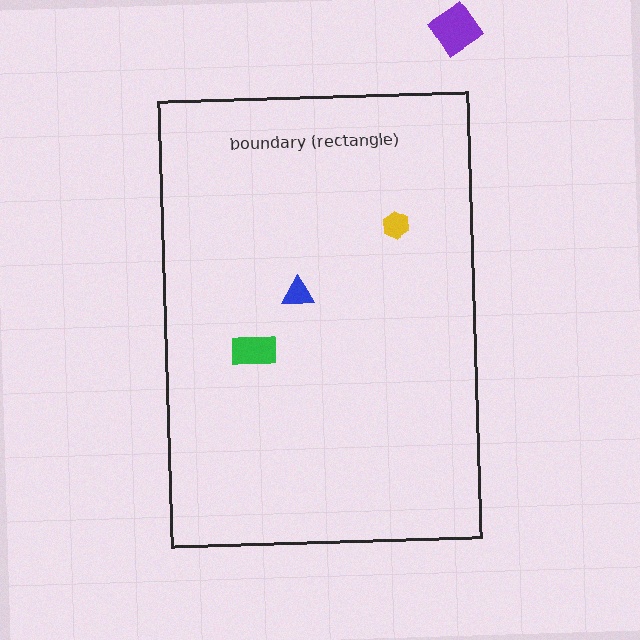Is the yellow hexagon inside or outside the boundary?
Inside.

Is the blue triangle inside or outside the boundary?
Inside.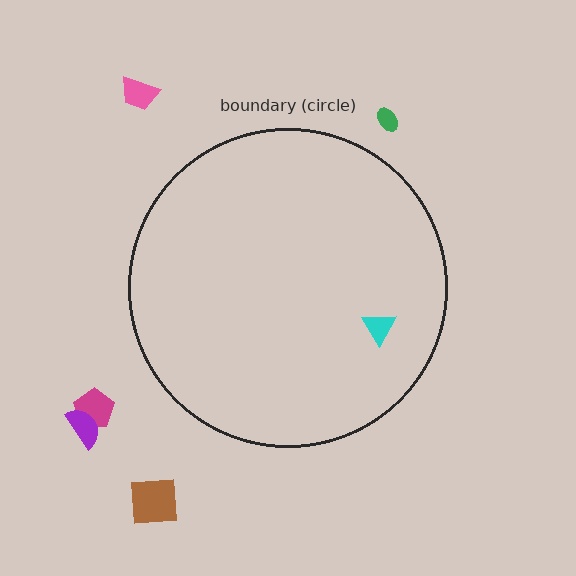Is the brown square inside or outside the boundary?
Outside.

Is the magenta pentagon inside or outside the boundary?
Outside.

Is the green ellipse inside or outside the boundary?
Outside.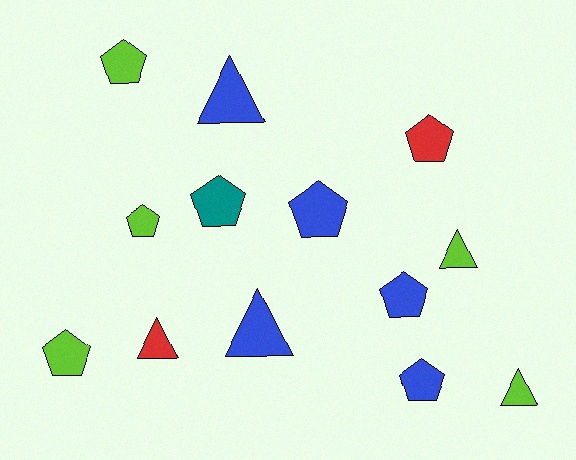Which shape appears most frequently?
Pentagon, with 8 objects.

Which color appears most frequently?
Lime, with 5 objects.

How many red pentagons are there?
There is 1 red pentagon.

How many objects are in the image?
There are 13 objects.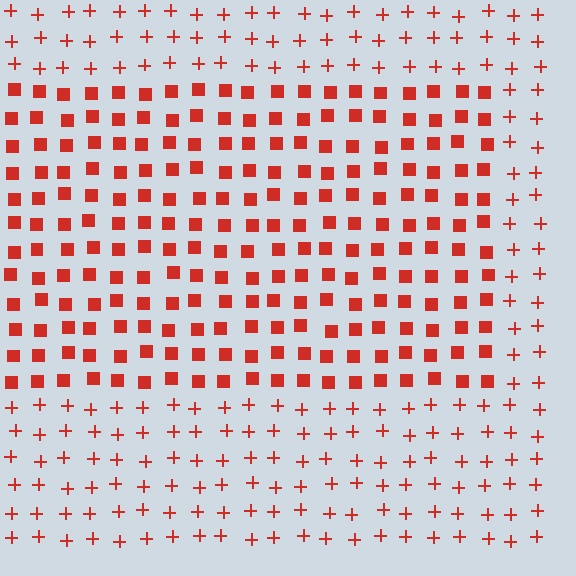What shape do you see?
I see a rectangle.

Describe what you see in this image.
The image is filled with small red elements arranged in a uniform grid. A rectangle-shaped region contains squares, while the surrounding area contains plus signs. The boundary is defined purely by the change in element shape.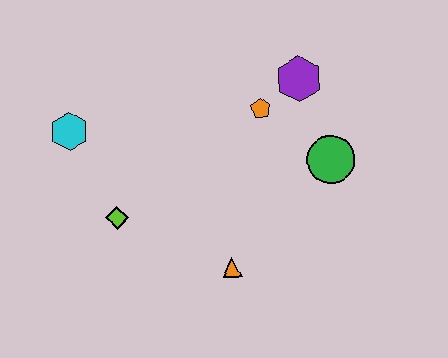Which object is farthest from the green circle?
The cyan hexagon is farthest from the green circle.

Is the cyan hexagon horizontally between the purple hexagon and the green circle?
No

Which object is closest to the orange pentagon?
The purple hexagon is closest to the orange pentagon.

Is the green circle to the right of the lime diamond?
Yes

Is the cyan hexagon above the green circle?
Yes